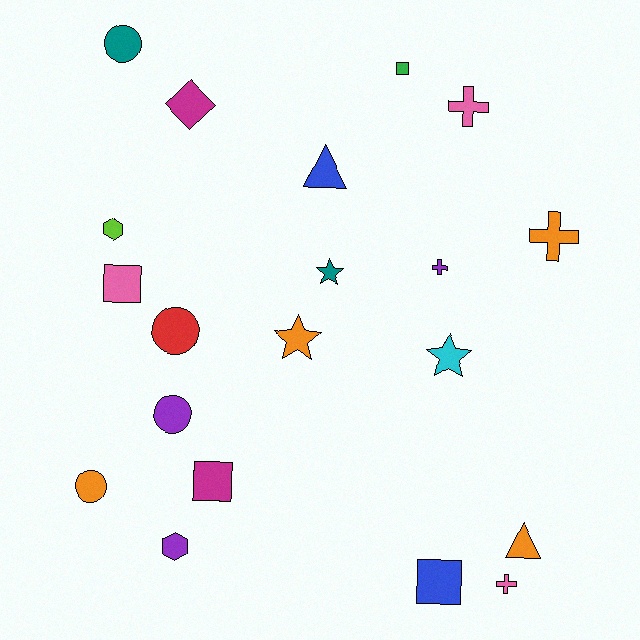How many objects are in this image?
There are 20 objects.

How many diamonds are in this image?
There is 1 diamond.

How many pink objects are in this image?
There are 3 pink objects.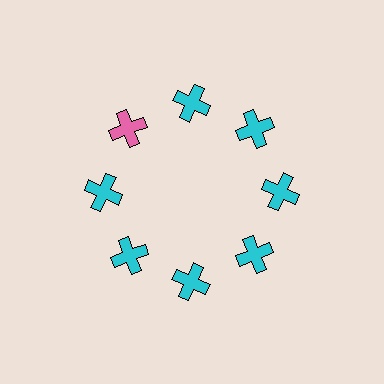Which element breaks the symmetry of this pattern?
The pink cross at roughly the 10 o'clock position breaks the symmetry. All other shapes are cyan crosses.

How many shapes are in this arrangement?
There are 8 shapes arranged in a ring pattern.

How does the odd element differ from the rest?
It has a different color: pink instead of cyan.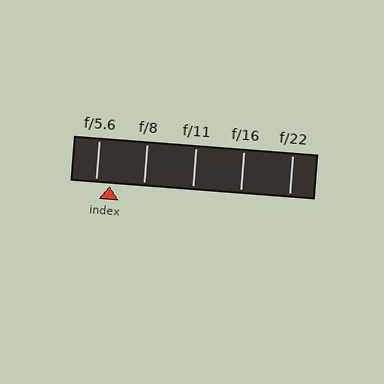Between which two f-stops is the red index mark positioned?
The index mark is between f/5.6 and f/8.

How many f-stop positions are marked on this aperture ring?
There are 5 f-stop positions marked.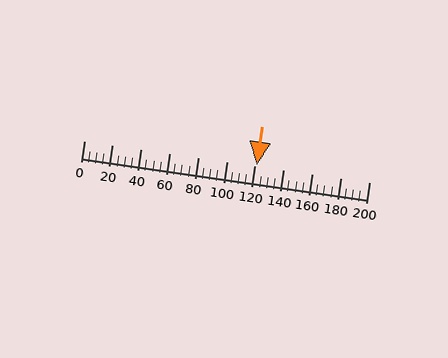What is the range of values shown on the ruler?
The ruler shows values from 0 to 200.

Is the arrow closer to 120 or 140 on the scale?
The arrow is closer to 120.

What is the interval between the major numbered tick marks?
The major tick marks are spaced 20 units apart.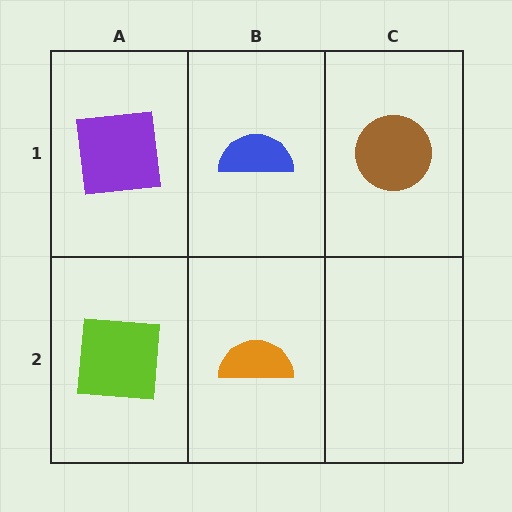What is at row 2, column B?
An orange semicircle.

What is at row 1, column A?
A purple square.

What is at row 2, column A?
A lime square.